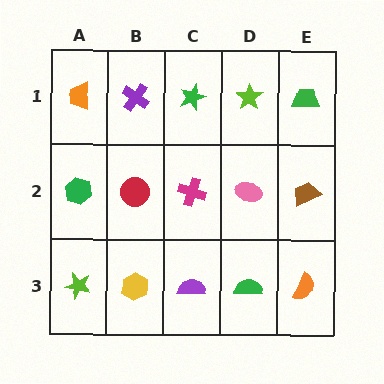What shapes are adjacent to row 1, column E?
A brown trapezoid (row 2, column E), a lime star (row 1, column D).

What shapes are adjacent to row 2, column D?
A lime star (row 1, column D), a green semicircle (row 3, column D), a magenta cross (row 2, column C), a brown trapezoid (row 2, column E).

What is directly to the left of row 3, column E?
A green semicircle.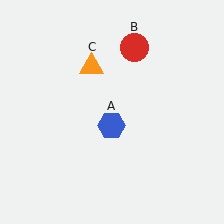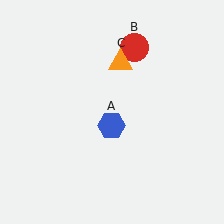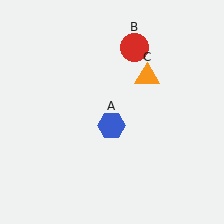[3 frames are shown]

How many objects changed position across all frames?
1 object changed position: orange triangle (object C).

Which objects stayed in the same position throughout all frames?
Blue hexagon (object A) and red circle (object B) remained stationary.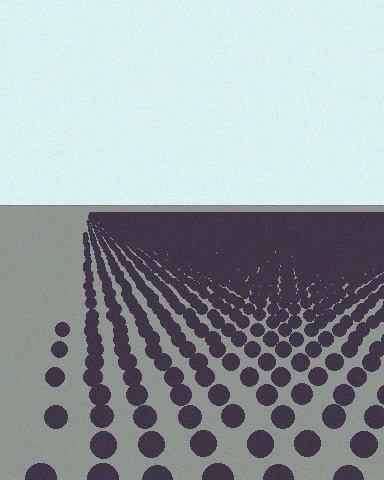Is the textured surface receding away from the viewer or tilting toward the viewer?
The surface is receding away from the viewer. Texture elements get smaller and denser toward the top.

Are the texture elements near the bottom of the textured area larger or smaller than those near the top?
Larger. Near the bottom, elements are closer to the viewer and appear at a bigger on-screen size.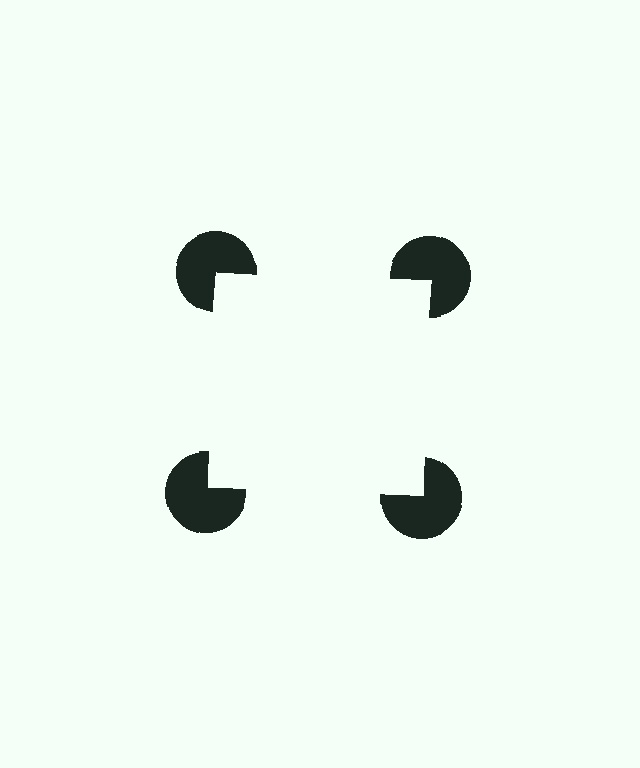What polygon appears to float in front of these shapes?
An illusory square — its edges are inferred from the aligned wedge cuts in the pac-man discs, not physically drawn.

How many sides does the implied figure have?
4 sides.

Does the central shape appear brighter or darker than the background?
It typically appears slightly brighter than the background, even though no actual brightness change is drawn.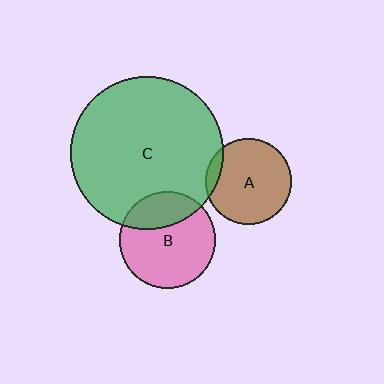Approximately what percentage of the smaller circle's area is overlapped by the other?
Approximately 30%.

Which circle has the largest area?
Circle C (green).